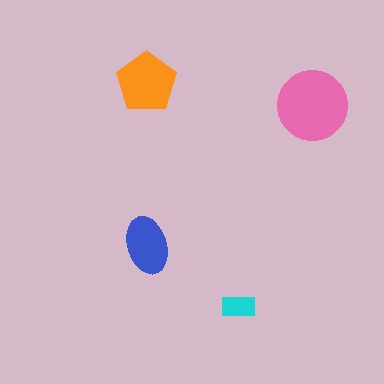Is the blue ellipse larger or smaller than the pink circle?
Smaller.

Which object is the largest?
The pink circle.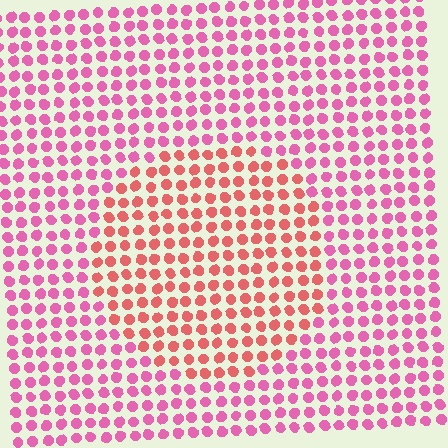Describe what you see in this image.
The image is filled with small pink elements in a uniform arrangement. A circle-shaped region is visible where the elements are tinted to a slightly different hue, forming a subtle color boundary.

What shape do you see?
I see a circle.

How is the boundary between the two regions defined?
The boundary is defined purely by a slight shift in hue (about 34 degrees). Spacing, size, and orientation are identical on both sides.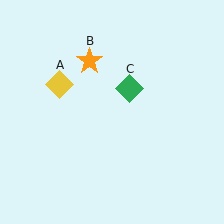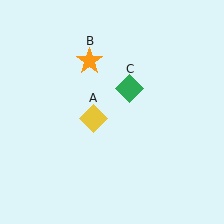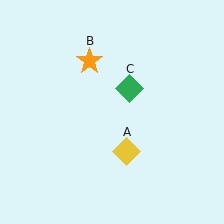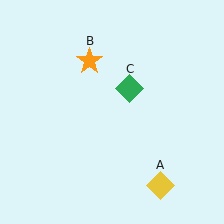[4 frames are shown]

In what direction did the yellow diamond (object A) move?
The yellow diamond (object A) moved down and to the right.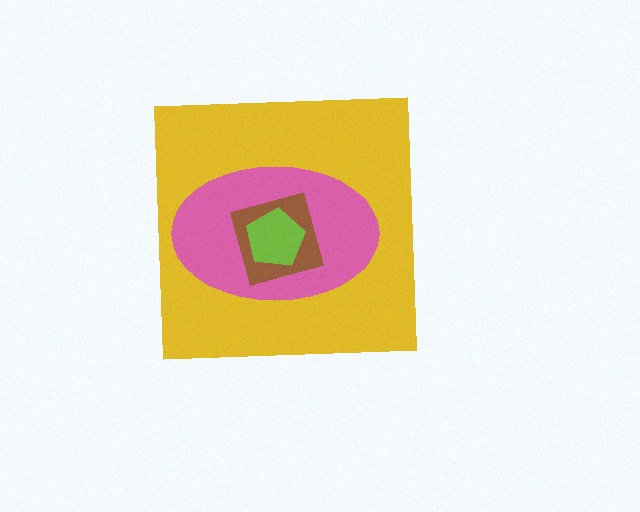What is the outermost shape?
The yellow square.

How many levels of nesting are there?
4.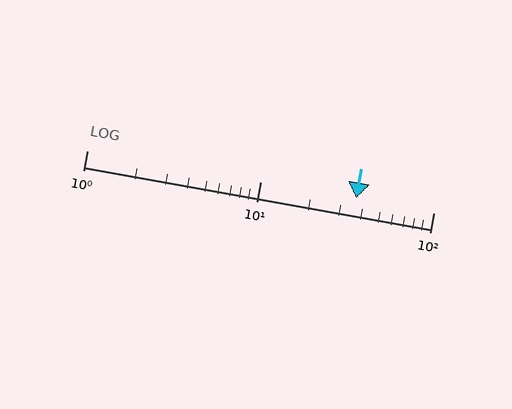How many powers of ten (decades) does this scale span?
The scale spans 2 decades, from 1 to 100.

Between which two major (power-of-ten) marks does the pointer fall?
The pointer is between 10 and 100.